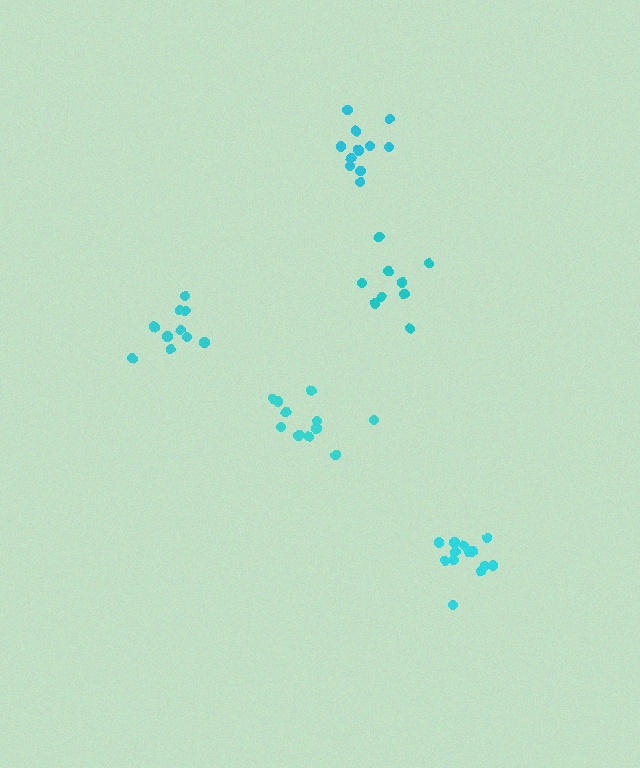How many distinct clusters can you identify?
There are 5 distinct clusters.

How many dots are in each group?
Group 1: 13 dots, Group 2: 9 dots, Group 3: 10 dots, Group 4: 11 dots, Group 5: 11 dots (54 total).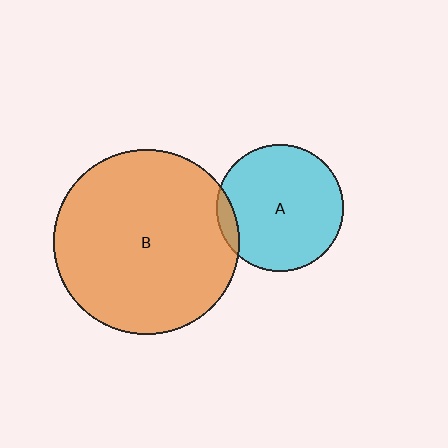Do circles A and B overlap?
Yes.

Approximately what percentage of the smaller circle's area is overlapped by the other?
Approximately 5%.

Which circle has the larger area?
Circle B (orange).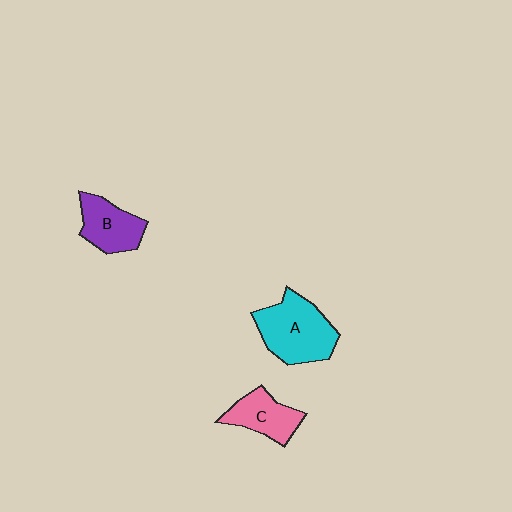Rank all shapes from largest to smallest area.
From largest to smallest: A (cyan), B (purple), C (pink).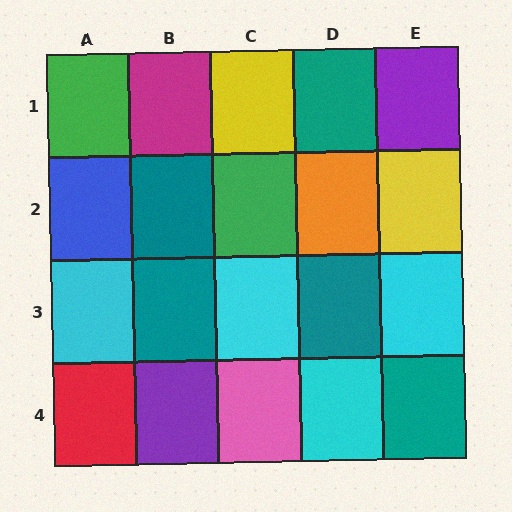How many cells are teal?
5 cells are teal.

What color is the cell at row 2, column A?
Blue.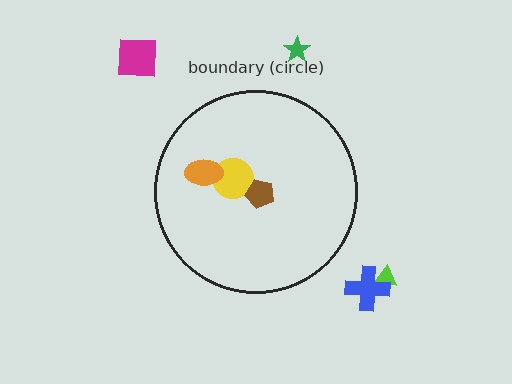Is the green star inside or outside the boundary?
Outside.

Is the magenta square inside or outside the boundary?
Outside.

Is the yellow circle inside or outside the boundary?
Inside.